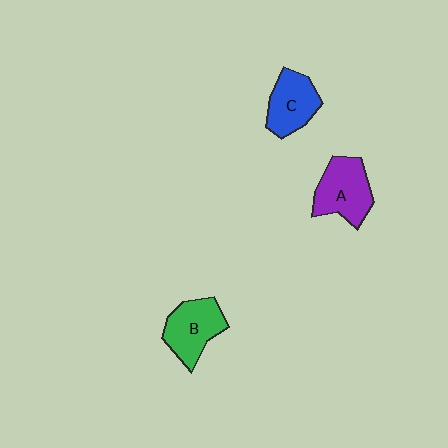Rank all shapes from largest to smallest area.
From largest to smallest: A (purple), B (green), C (blue).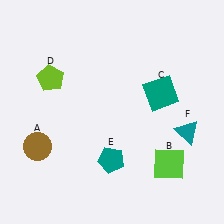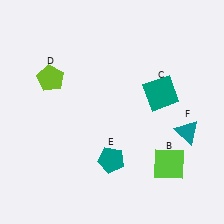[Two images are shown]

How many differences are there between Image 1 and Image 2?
There is 1 difference between the two images.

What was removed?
The brown circle (A) was removed in Image 2.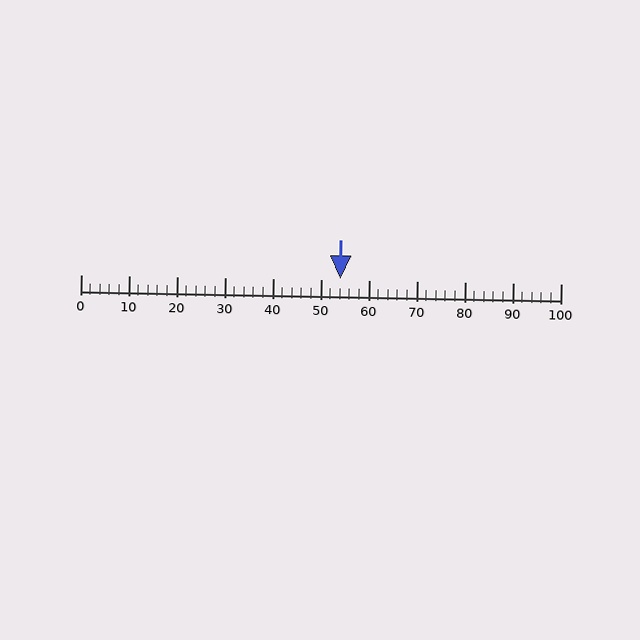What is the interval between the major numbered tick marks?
The major tick marks are spaced 10 units apart.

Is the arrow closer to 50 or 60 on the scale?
The arrow is closer to 50.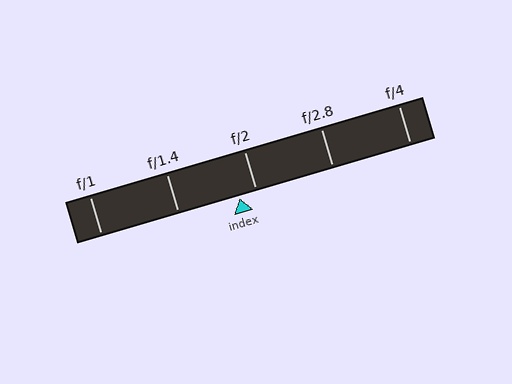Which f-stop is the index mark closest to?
The index mark is closest to f/2.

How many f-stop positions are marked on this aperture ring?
There are 5 f-stop positions marked.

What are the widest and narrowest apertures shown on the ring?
The widest aperture shown is f/1 and the narrowest is f/4.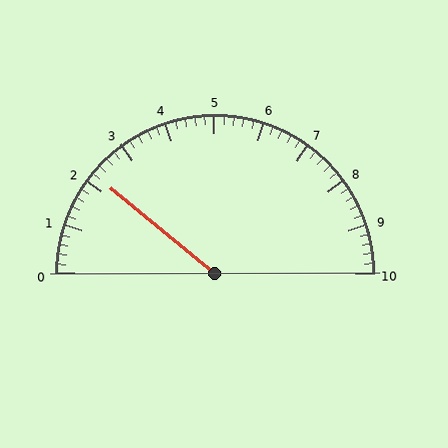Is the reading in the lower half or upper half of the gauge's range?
The reading is in the lower half of the range (0 to 10).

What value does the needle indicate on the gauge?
The needle indicates approximately 2.2.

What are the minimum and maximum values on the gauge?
The gauge ranges from 0 to 10.